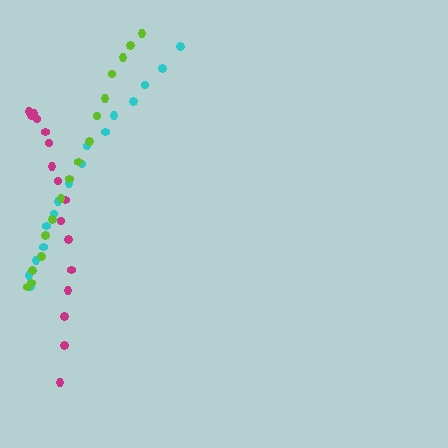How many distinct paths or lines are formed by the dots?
There are 3 distinct paths.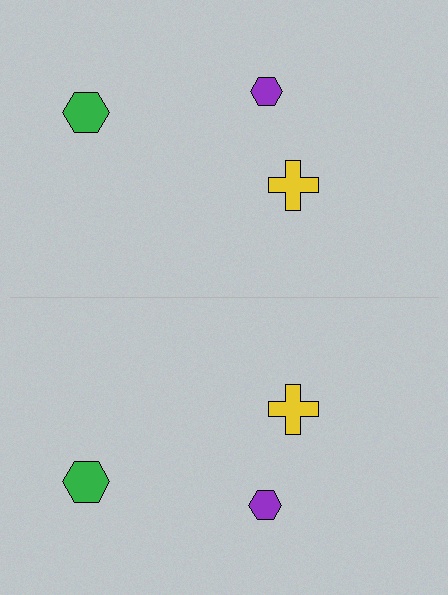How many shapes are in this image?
There are 6 shapes in this image.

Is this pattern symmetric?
Yes, this pattern has bilateral (reflection) symmetry.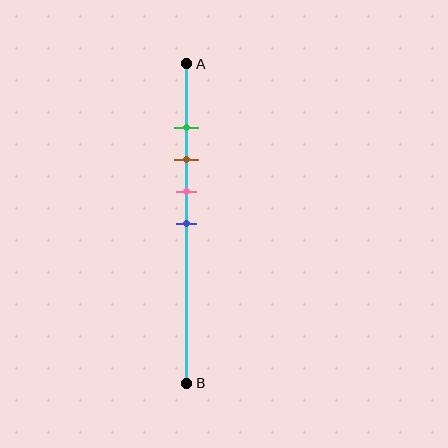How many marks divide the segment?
There are 4 marks dividing the segment.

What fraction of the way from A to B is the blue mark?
The blue mark is approximately 50% (0.5) of the way from A to B.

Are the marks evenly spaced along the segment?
Yes, the marks are approximately evenly spaced.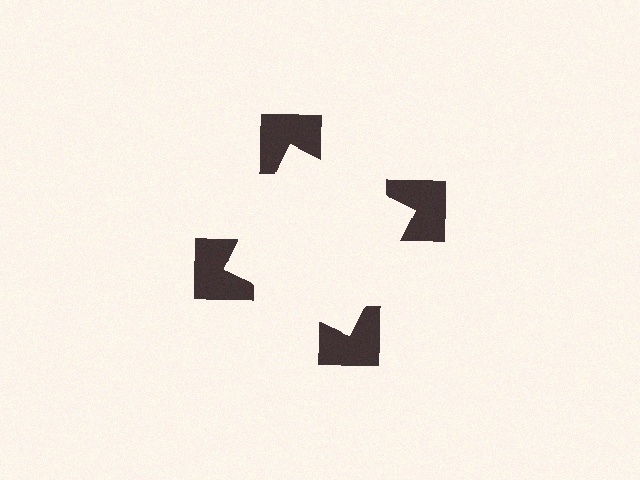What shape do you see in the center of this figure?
An illusory square — its edges are inferred from the aligned wedge cuts in the notched squares, not physically drawn.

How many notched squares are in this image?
There are 4 — one at each vertex of the illusory square.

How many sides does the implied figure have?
4 sides.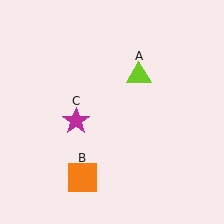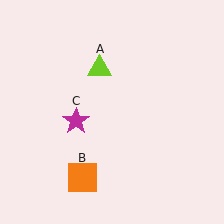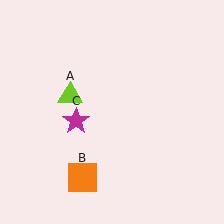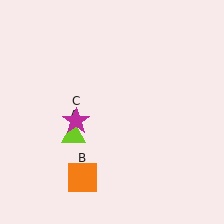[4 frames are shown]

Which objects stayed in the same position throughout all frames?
Orange square (object B) and magenta star (object C) remained stationary.